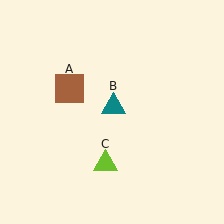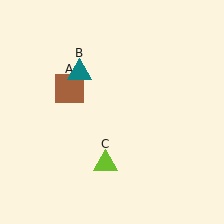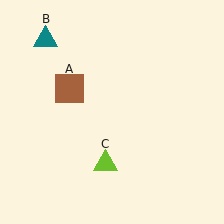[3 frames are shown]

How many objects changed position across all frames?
1 object changed position: teal triangle (object B).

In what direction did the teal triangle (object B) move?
The teal triangle (object B) moved up and to the left.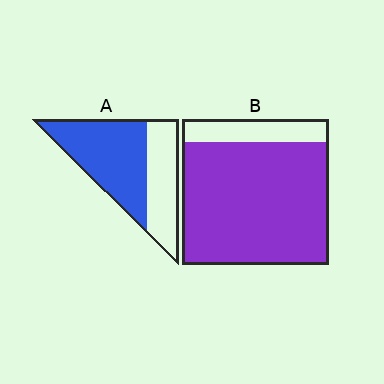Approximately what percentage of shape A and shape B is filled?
A is approximately 60% and B is approximately 85%.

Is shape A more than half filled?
Yes.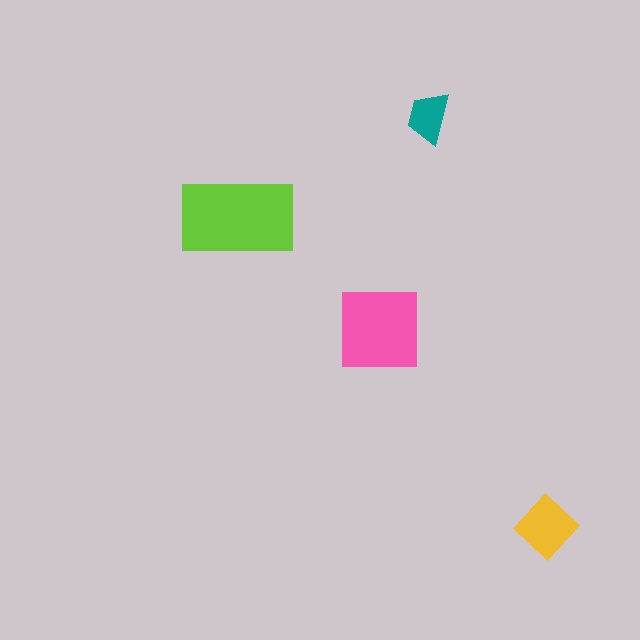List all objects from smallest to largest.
The teal trapezoid, the yellow diamond, the pink square, the lime rectangle.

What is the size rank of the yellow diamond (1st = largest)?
3rd.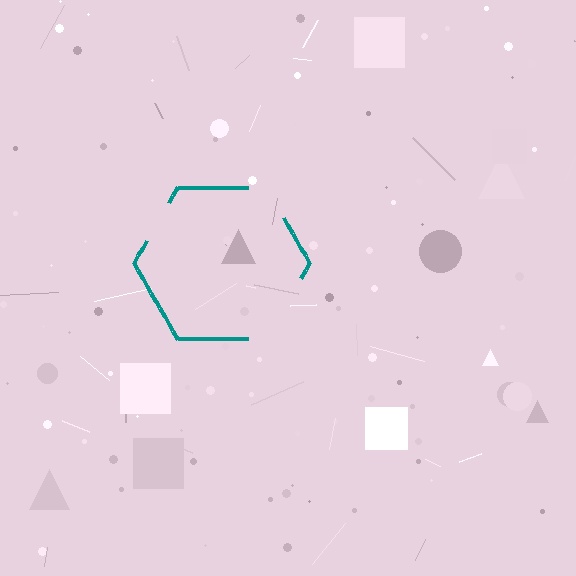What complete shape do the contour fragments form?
The contour fragments form a hexagon.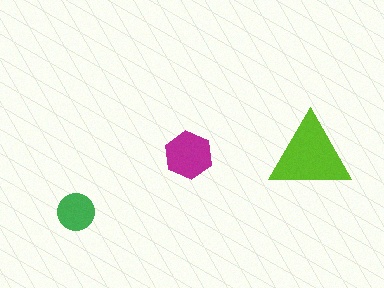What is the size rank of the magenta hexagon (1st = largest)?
2nd.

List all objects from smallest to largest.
The green circle, the magenta hexagon, the lime triangle.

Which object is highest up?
The magenta hexagon is topmost.